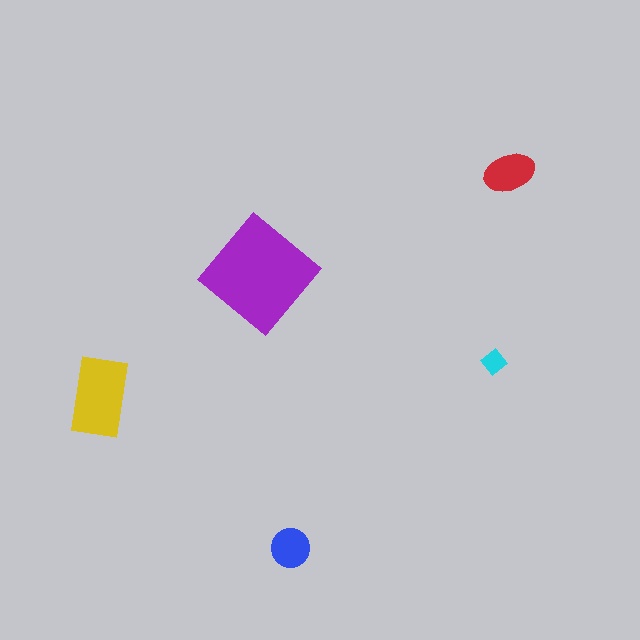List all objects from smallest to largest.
The cyan diamond, the blue circle, the red ellipse, the yellow rectangle, the purple diamond.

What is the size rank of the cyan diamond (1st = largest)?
5th.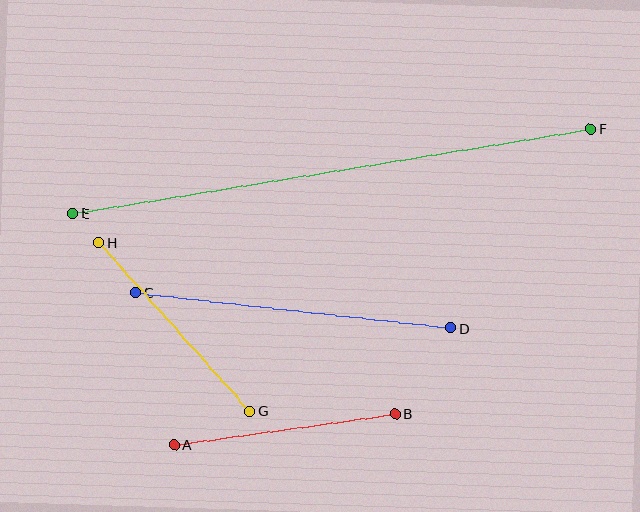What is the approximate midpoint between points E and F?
The midpoint is at approximately (332, 171) pixels.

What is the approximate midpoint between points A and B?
The midpoint is at approximately (285, 429) pixels.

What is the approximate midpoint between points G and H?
The midpoint is at approximately (174, 327) pixels.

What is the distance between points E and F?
The distance is approximately 524 pixels.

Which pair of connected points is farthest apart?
Points E and F are farthest apart.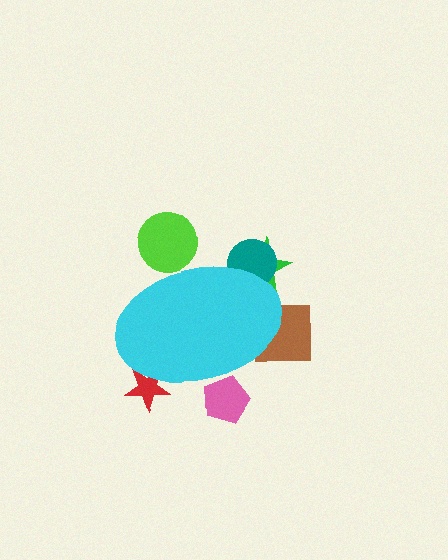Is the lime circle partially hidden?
Yes, the lime circle is partially hidden behind the cyan ellipse.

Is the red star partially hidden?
Yes, the red star is partially hidden behind the cyan ellipse.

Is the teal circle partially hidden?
Yes, the teal circle is partially hidden behind the cyan ellipse.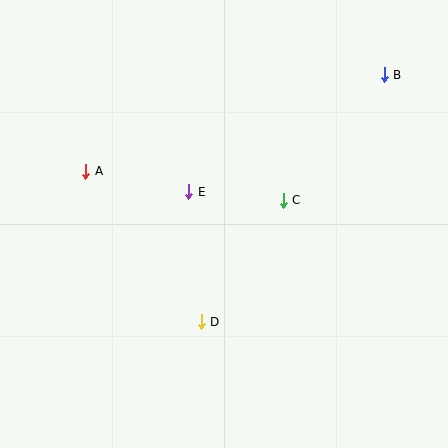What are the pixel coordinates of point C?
Point C is at (283, 200).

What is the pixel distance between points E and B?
The distance between E and B is 228 pixels.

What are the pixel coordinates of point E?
Point E is at (189, 192).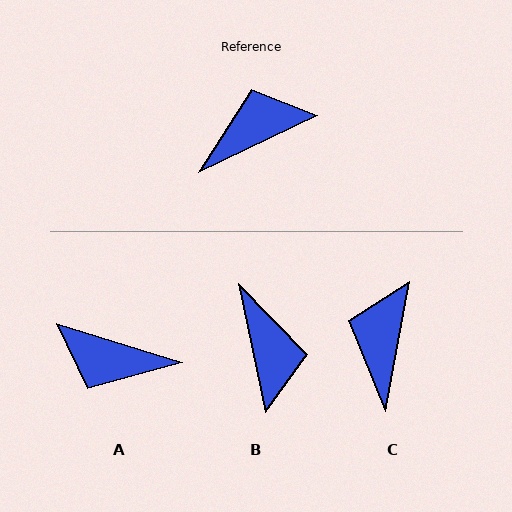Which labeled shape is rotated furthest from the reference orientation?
A, about 138 degrees away.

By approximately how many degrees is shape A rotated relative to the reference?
Approximately 138 degrees counter-clockwise.